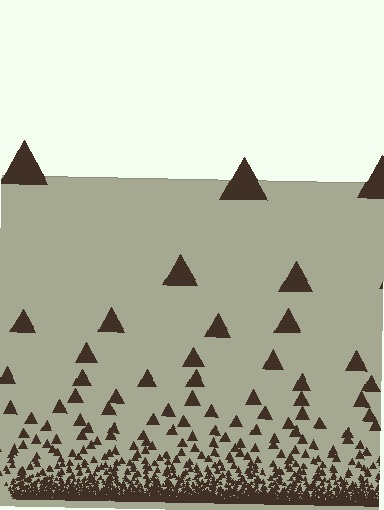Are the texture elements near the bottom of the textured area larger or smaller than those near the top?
Smaller. The gradient is inverted — elements near the bottom are smaller and denser.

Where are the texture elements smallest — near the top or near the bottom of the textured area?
Near the bottom.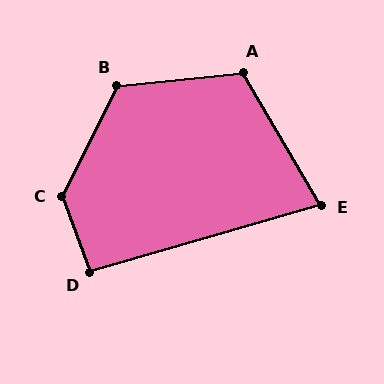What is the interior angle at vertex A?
Approximately 114 degrees (obtuse).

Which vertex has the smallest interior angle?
E, at approximately 76 degrees.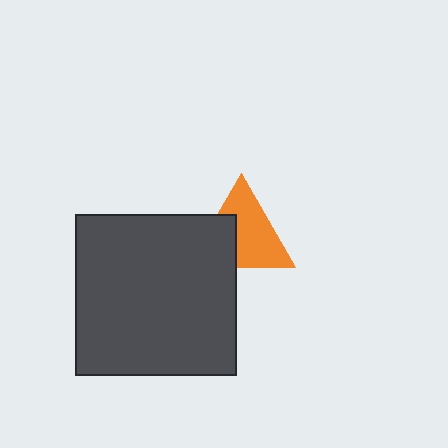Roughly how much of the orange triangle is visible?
About half of it is visible (roughly 63%).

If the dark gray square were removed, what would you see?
You would see the complete orange triangle.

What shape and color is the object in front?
The object in front is a dark gray square.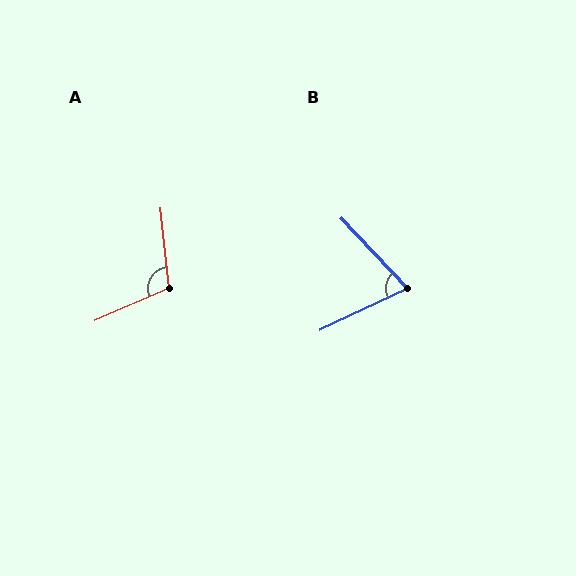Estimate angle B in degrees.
Approximately 72 degrees.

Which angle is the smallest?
B, at approximately 72 degrees.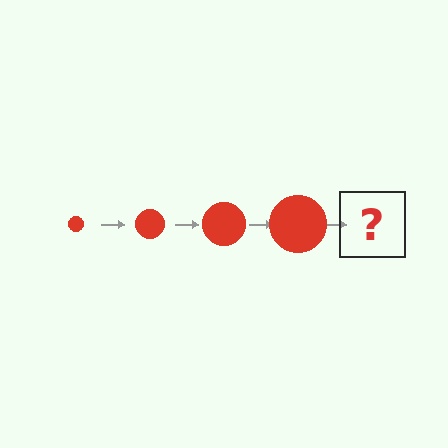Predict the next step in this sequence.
The next step is a red circle, larger than the previous one.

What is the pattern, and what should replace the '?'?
The pattern is that the circle gets progressively larger each step. The '?' should be a red circle, larger than the previous one.